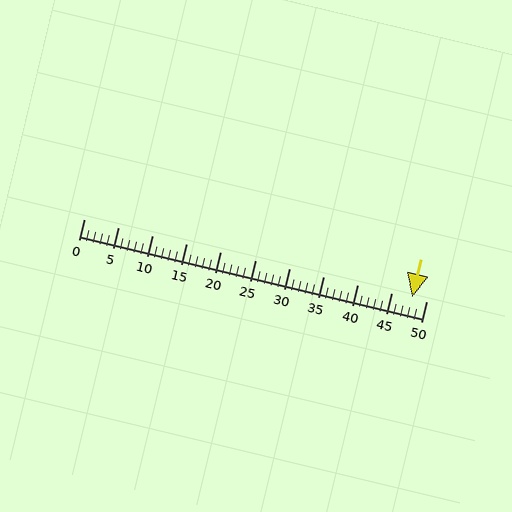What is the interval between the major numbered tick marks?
The major tick marks are spaced 5 units apart.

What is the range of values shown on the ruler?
The ruler shows values from 0 to 50.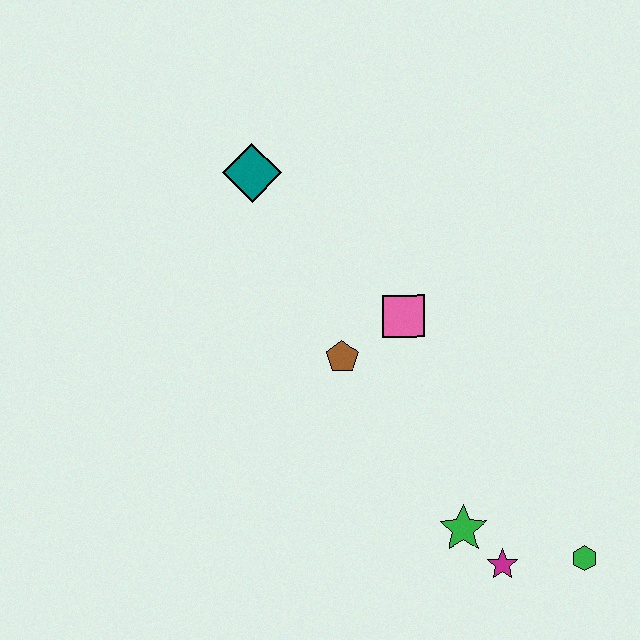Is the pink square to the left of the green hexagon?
Yes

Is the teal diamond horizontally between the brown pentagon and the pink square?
No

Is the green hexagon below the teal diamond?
Yes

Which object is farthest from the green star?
The teal diamond is farthest from the green star.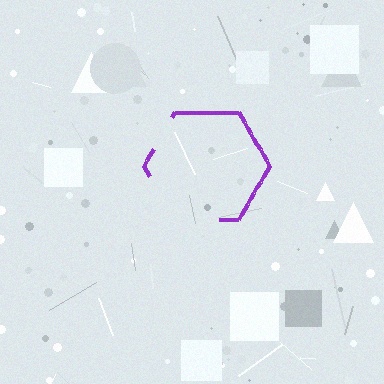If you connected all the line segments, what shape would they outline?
They would outline a hexagon.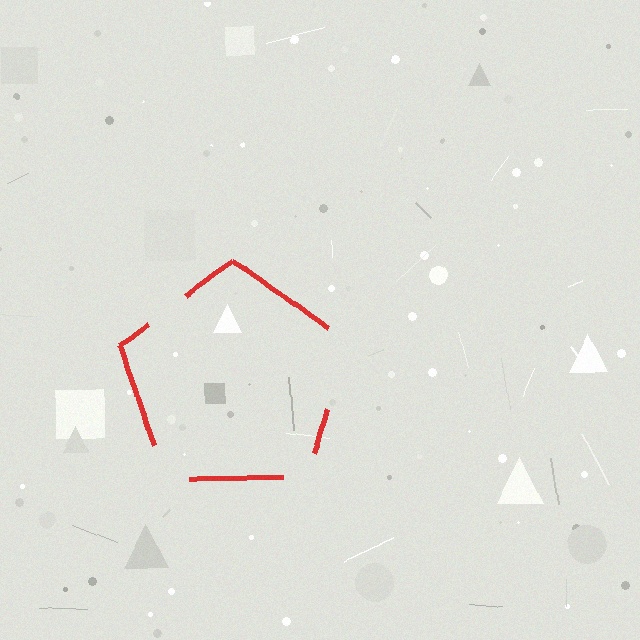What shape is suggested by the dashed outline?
The dashed outline suggests a pentagon.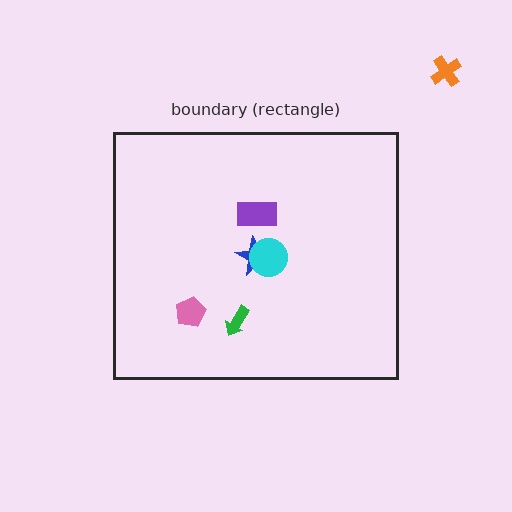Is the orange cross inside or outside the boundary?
Outside.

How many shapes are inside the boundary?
5 inside, 1 outside.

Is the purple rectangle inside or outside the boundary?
Inside.